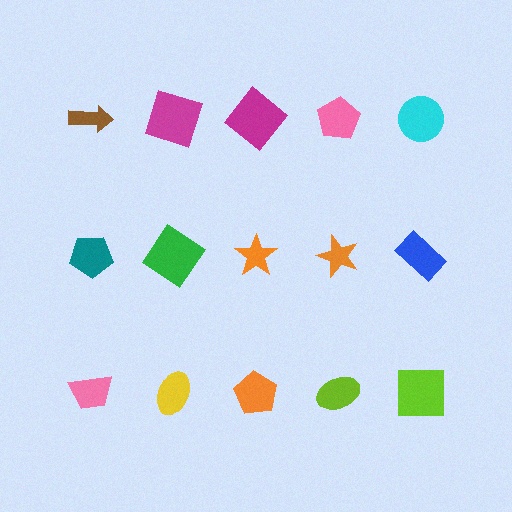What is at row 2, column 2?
A green diamond.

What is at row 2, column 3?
An orange star.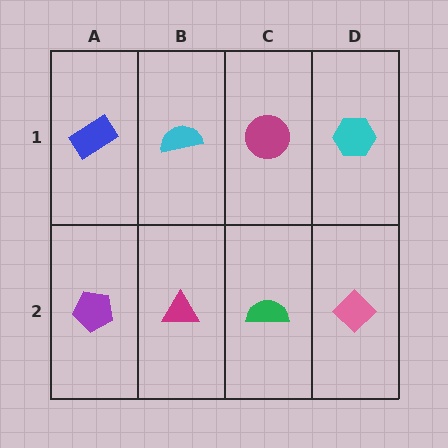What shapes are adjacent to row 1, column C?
A green semicircle (row 2, column C), a cyan semicircle (row 1, column B), a cyan hexagon (row 1, column D).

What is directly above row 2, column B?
A cyan semicircle.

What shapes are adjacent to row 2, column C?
A magenta circle (row 1, column C), a magenta triangle (row 2, column B), a pink diamond (row 2, column D).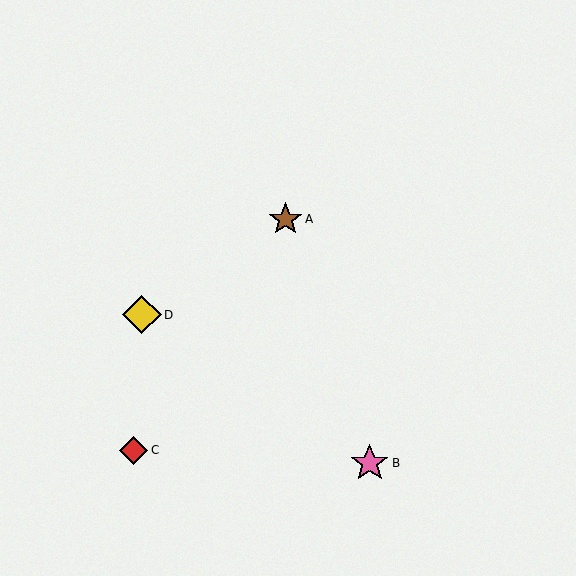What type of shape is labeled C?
Shape C is a red diamond.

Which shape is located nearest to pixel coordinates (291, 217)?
The brown star (labeled A) at (286, 219) is nearest to that location.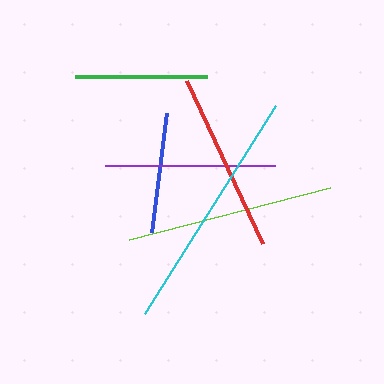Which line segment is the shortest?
The blue line is the shortest at approximately 119 pixels.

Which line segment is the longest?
The cyan line is the longest at approximately 246 pixels.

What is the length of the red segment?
The red segment is approximately 180 pixels long.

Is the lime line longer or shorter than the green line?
The lime line is longer than the green line.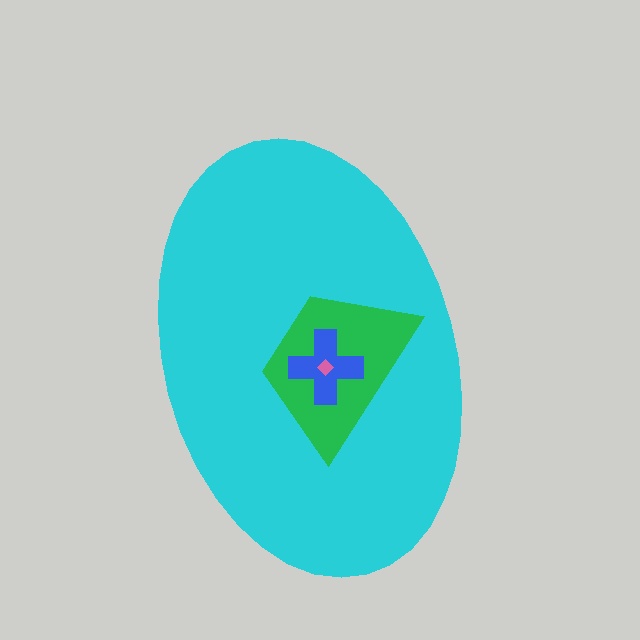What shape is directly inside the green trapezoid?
The blue cross.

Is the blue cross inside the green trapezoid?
Yes.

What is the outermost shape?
The cyan ellipse.